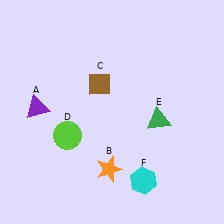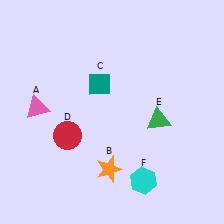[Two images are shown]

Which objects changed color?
A changed from purple to pink. C changed from brown to teal. D changed from lime to red.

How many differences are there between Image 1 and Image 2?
There are 3 differences between the two images.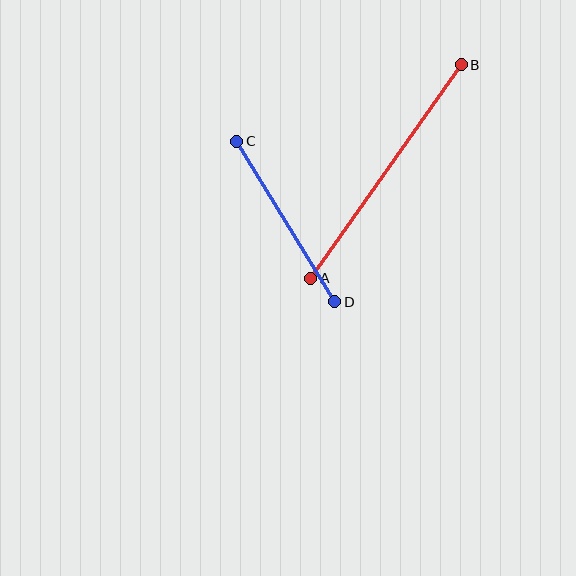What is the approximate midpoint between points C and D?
The midpoint is at approximately (286, 222) pixels.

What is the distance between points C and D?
The distance is approximately 188 pixels.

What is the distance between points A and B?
The distance is approximately 261 pixels.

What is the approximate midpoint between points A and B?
The midpoint is at approximately (386, 172) pixels.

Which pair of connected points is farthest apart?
Points A and B are farthest apart.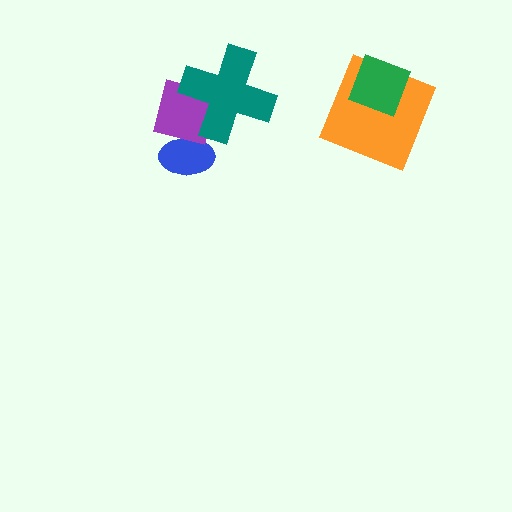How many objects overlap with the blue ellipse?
1 object overlaps with the blue ellipse.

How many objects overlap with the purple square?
2 objects overlap with the purple square.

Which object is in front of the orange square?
The green diamond is in front of the orange square.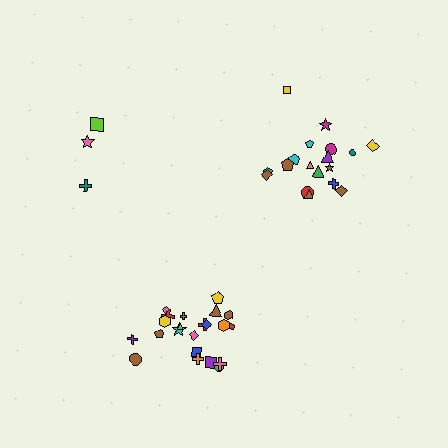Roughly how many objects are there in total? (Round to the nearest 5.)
Roughly 45 objects in total.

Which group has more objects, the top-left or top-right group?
The top-right group.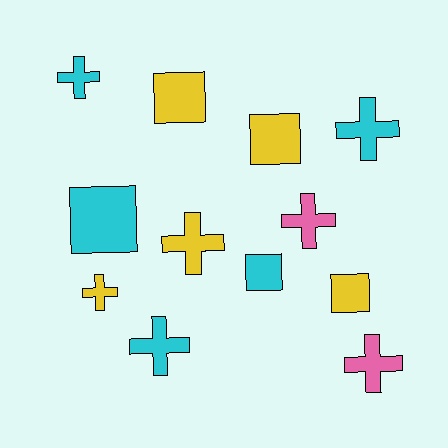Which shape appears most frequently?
Cross, with 7 objects.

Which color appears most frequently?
Yellow, with 5 objects.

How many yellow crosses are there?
There are 2 yellow crosses.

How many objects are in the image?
There are 12 objects.